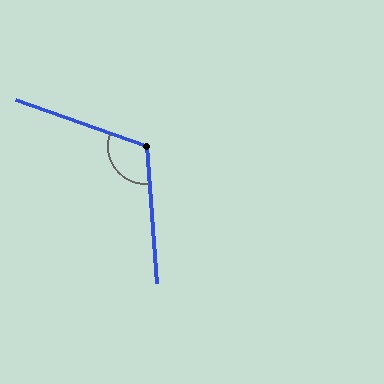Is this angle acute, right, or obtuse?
It is obtuse.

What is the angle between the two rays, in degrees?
Approximately 114 degrees.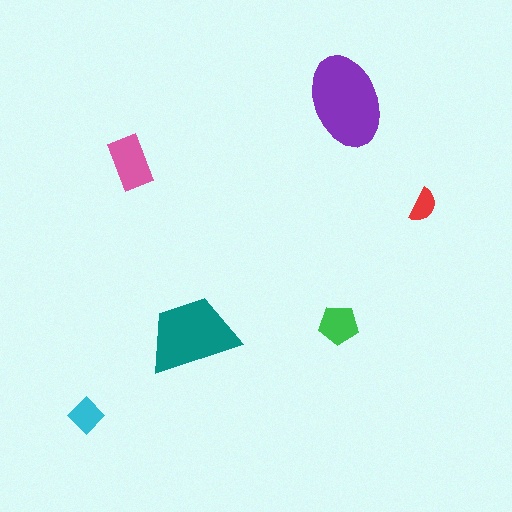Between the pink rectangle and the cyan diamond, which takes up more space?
The pink rectangle.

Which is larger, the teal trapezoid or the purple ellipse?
The purple ellipse.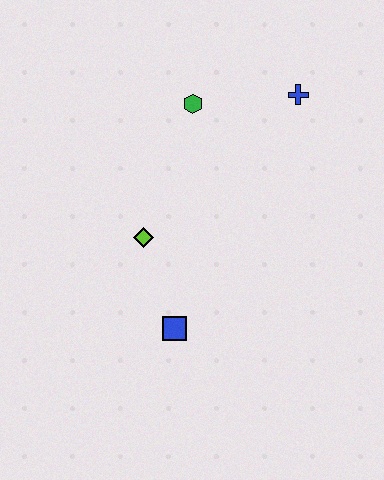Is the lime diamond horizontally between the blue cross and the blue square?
No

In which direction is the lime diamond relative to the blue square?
The lime diamond is above the blue square.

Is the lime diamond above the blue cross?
No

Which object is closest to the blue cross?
The green hexagon is closest to the blue cross.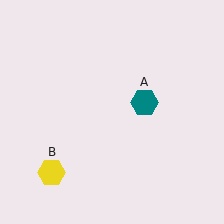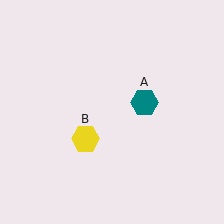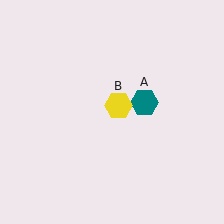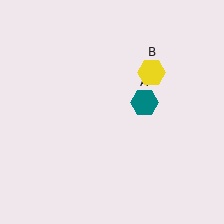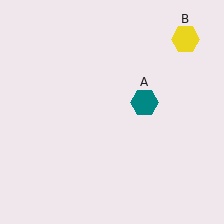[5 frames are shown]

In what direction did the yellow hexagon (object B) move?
The yellow hexagon (object B) moved up and to the right.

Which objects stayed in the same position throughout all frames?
Teal hexagon (object A) remained stationary.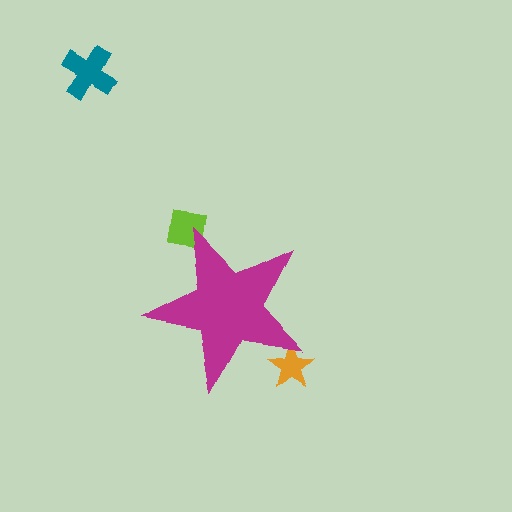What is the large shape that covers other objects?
A magenta star.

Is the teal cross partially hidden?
No, the teal cross is fully visible.